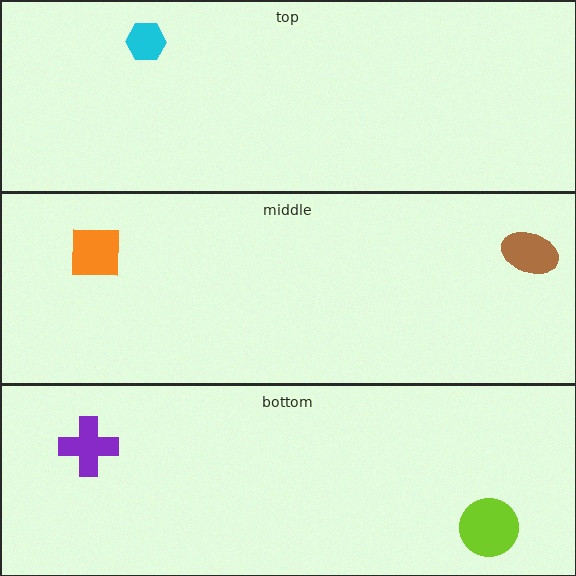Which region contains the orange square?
The middle region.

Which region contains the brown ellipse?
The middle region.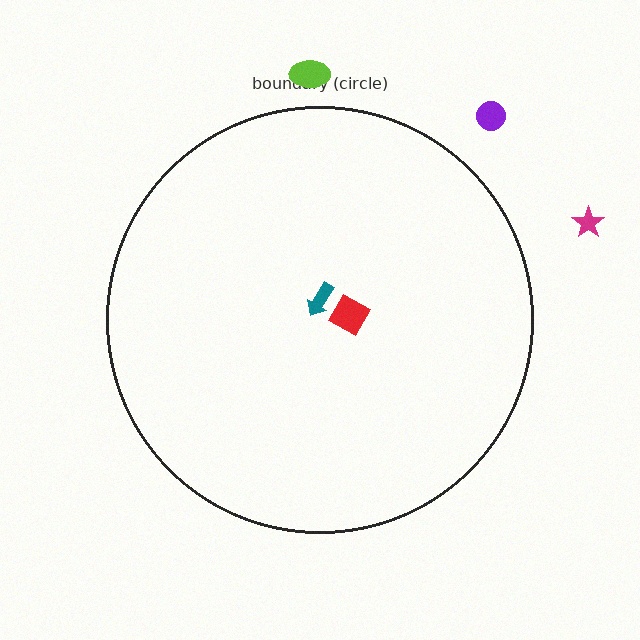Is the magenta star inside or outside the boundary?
Outside.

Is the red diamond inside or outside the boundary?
Inside.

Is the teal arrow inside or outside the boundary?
Inside.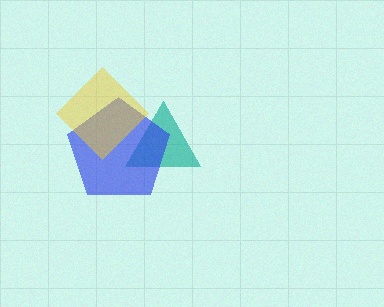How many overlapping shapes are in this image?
There are 3 overlapping shapes in the image.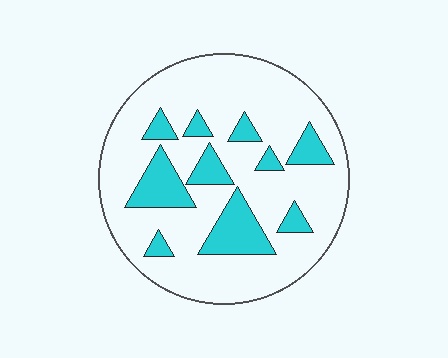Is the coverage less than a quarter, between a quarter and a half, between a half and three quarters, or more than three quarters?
Less than a quarter.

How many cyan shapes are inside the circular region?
10.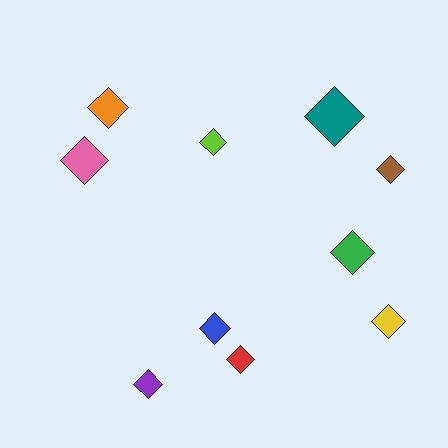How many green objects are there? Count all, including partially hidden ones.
There is 1 green object.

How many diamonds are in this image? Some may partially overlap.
There are 10 diamonds.